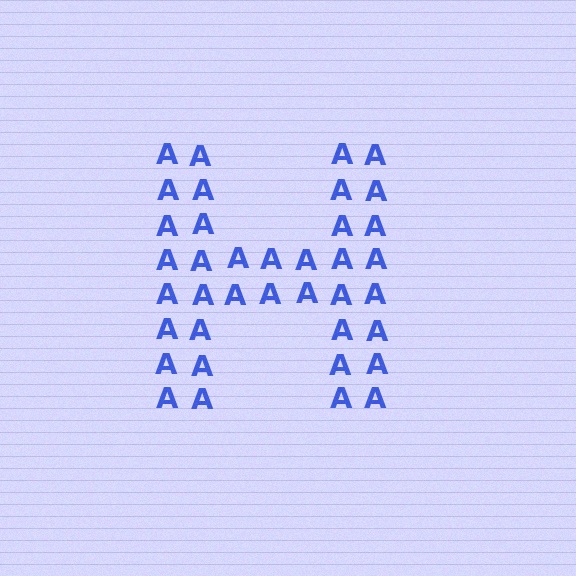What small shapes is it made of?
It is made of small letter A's.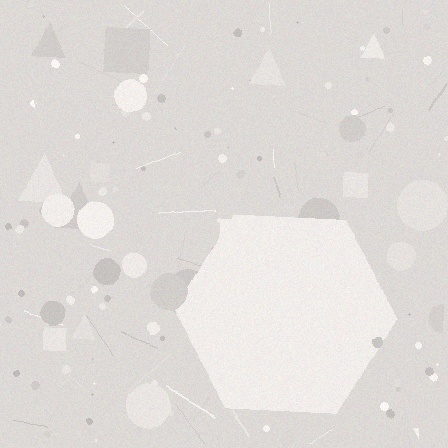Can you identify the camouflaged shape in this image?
The camouflaged shape is a hexagon.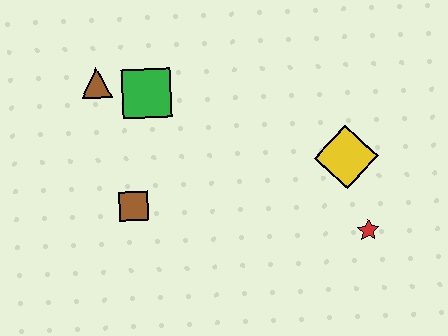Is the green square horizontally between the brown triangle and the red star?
Yes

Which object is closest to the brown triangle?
The green square is closest to the brown triangle.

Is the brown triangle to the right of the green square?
No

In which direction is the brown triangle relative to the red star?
The brown triangle is to the left of the red star.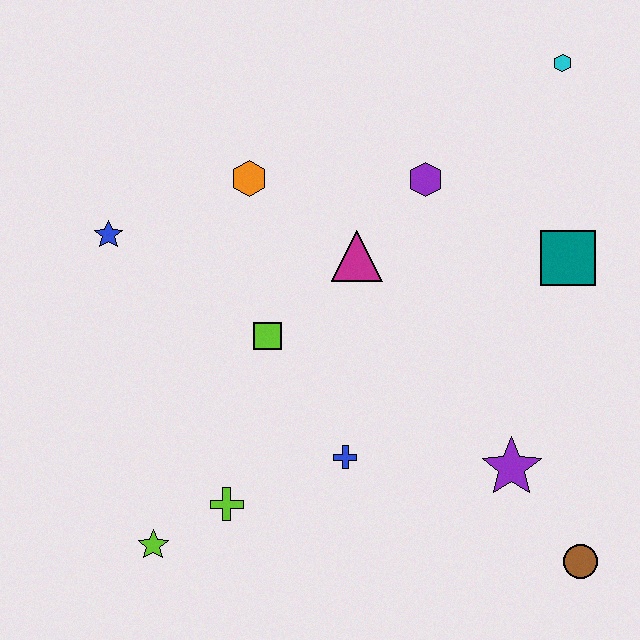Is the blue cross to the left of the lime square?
No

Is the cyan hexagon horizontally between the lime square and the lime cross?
No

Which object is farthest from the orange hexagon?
The brown circle is farthest from the orange hexagon.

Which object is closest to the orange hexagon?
The magenta triangle is closest to the orange hexagon.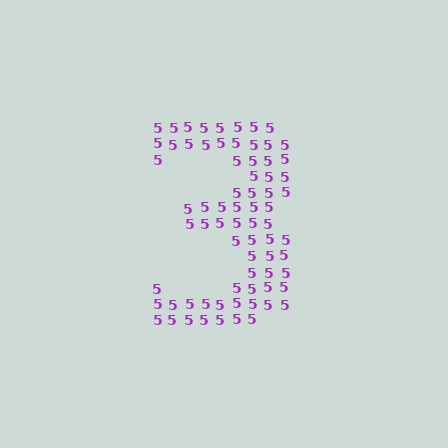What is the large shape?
The large shape is the digit 3.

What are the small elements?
The small elements are digit 5's.